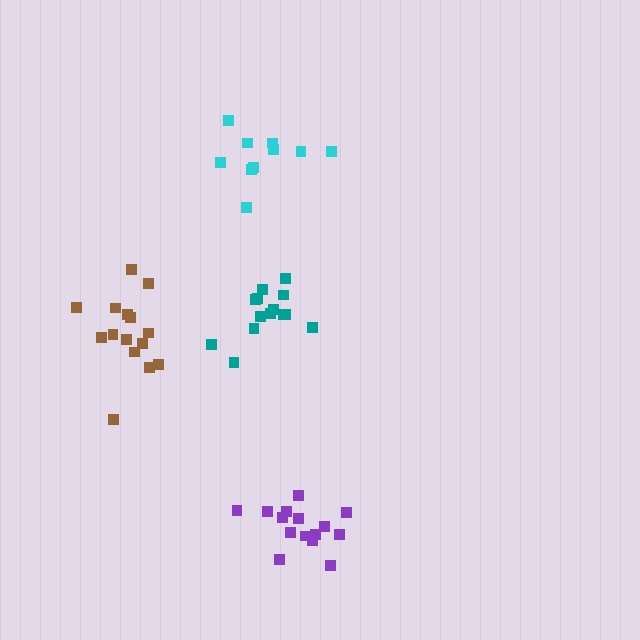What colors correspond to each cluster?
The clusters are colored: purple, brown, teal, cyan.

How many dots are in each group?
Group 1: 15 dots, Group 2: 15 dots, Group 3: 14 dots, Group 4: 10 dots (54 total).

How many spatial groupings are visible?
There are 4 spatial groupings.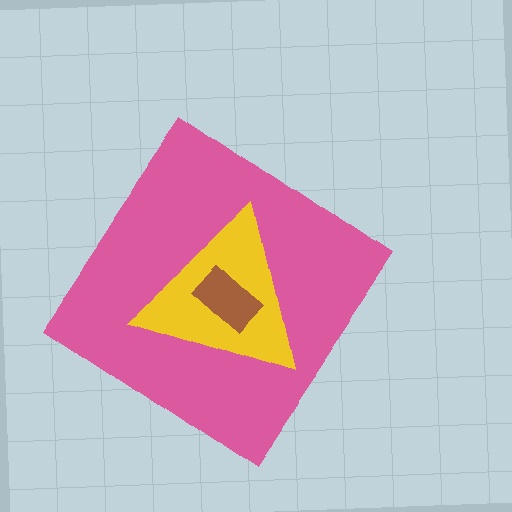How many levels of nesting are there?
3.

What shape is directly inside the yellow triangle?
The brown rectangle.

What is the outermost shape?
The pink diamond.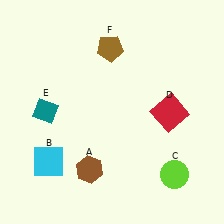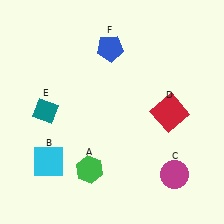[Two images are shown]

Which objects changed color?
A changed from brown to green. C changed from lime to magenta. F changed from brown to blue.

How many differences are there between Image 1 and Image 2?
There are 3 differences between the two images.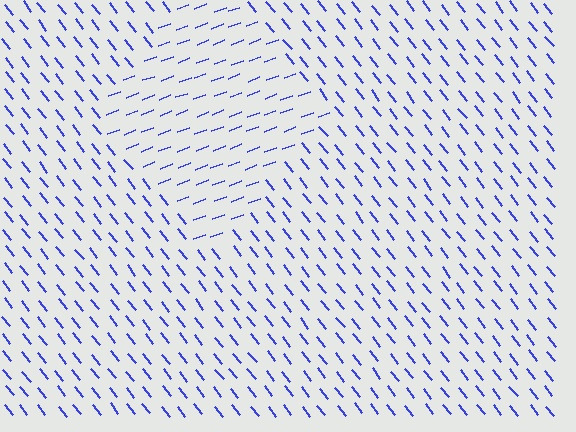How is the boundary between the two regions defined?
The boundary is defined purely by a change in line orientation (approximately 73 degrees difference). All lines are the same color and thickness.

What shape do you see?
I see a diamond.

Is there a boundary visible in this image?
Yes, there is a texture boundary formed by a change in line orientation.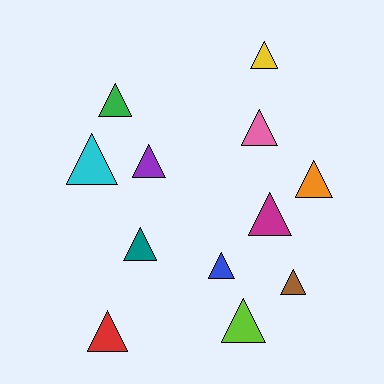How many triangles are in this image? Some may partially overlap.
There are 12 triangles.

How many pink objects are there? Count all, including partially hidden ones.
There is 1 pink object.